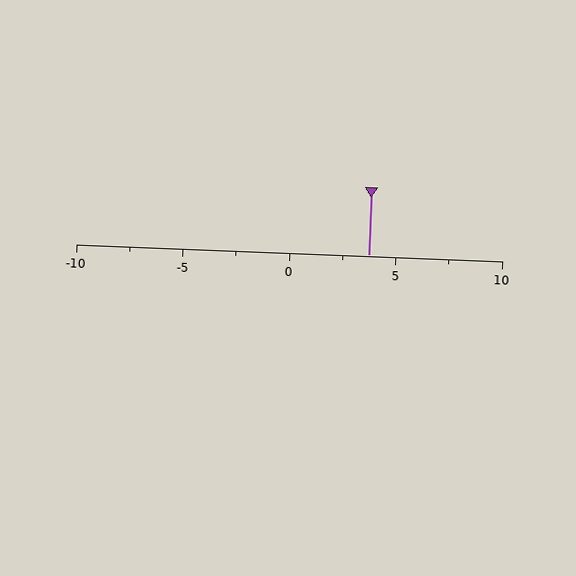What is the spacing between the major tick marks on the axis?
The major ticks are spaced 5 apart.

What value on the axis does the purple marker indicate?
The marker indicates approximately 3.8.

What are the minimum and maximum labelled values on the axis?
The axis runs from -10 to 10.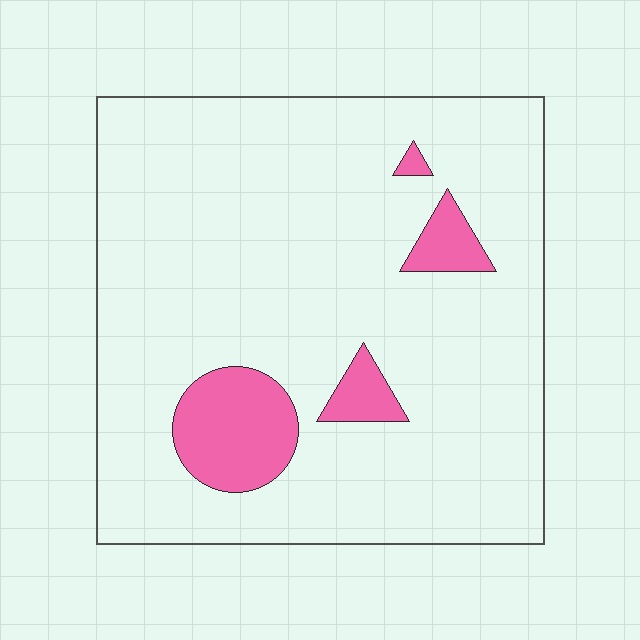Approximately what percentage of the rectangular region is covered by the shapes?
Approximately 10%.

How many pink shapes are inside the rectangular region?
4.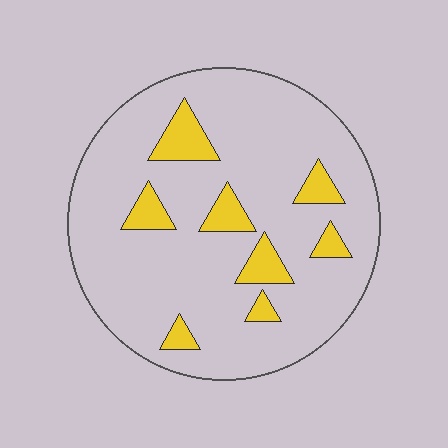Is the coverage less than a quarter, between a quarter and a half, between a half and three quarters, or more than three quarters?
Less than a quarter.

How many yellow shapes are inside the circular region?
8.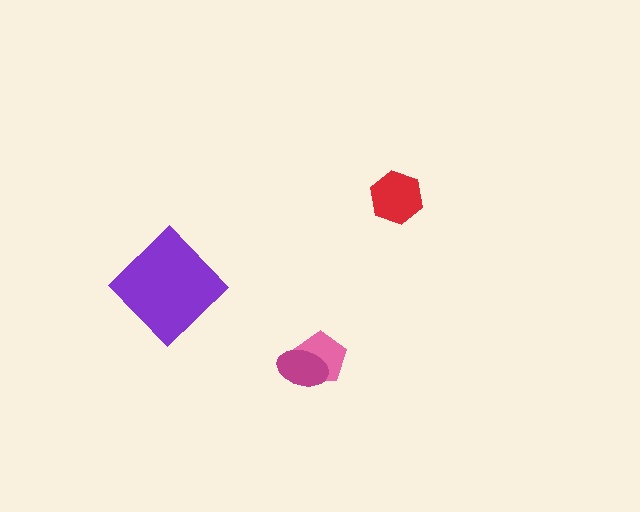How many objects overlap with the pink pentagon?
1 object overlaps with the pink pentagon.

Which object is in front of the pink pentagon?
The magenta ellipse is in front of the pink pentagon.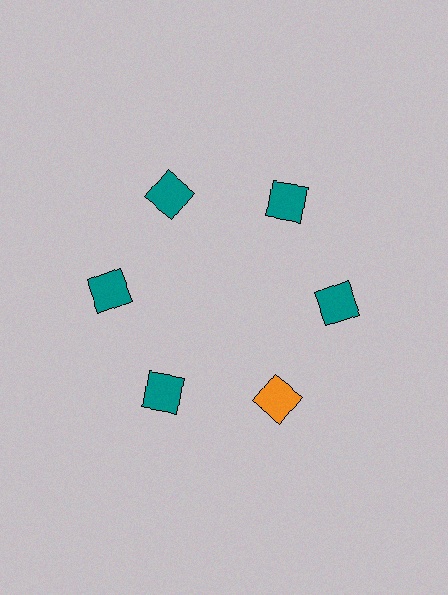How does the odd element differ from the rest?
It has a different color: orange instead of teal.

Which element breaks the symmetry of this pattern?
The orange square at roughly the 5 o'clock position breaks the symmetry. All other shapes are teal squares.